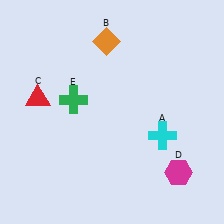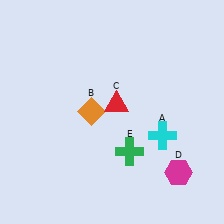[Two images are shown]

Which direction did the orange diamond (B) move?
The orange diamond (B) moved down.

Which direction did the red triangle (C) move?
The red triangle (C) moved right.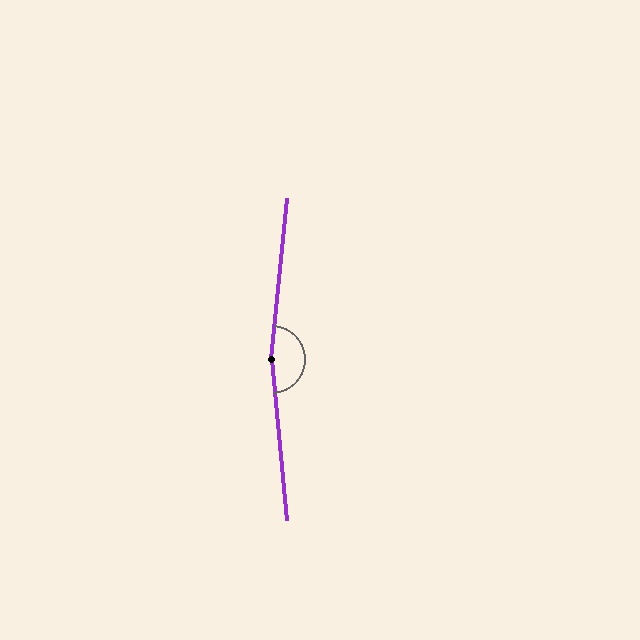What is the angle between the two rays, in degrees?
Approximately 169 degrees.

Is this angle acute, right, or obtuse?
It is obtuse.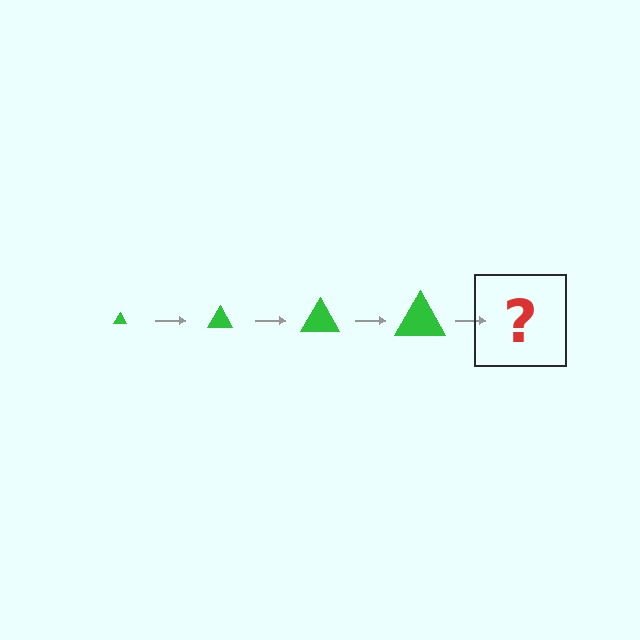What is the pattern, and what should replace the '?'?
The pattern is that the triangle gets progressively larger each step. The '?' should be a green triangle, larger than the previous one.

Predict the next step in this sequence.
The next step is a green triangle, larger than the previous one.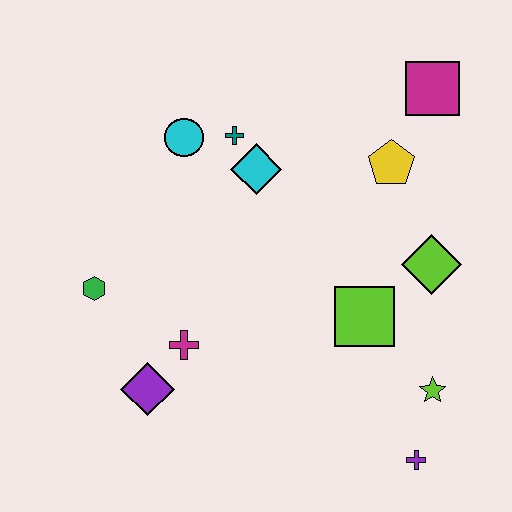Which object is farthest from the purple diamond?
The magenta square is farthest from the purple diamond.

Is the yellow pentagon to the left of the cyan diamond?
No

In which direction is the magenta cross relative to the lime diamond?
The magenta cross is to the left of the lime diamond.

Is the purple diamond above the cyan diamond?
No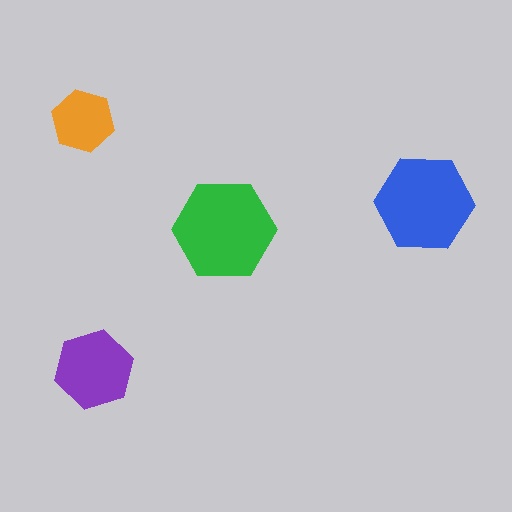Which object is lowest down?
The purple hexagon is bottommost.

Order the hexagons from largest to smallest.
the green one, the blue one, the purple one, the orange one.